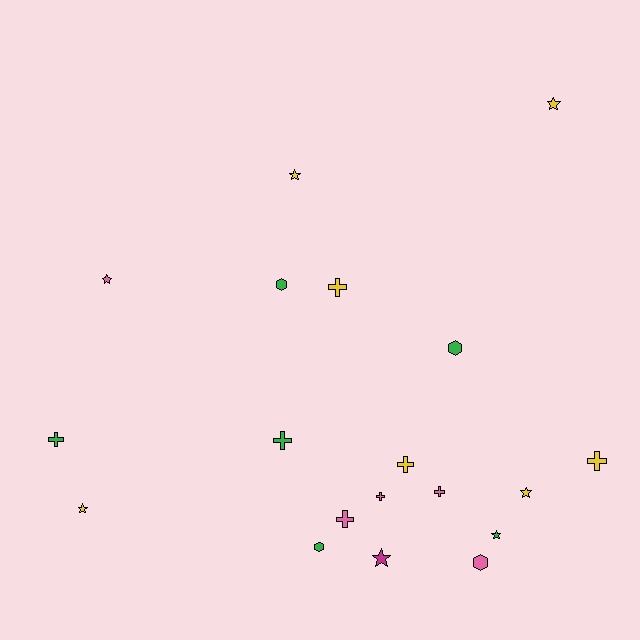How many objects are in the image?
There are 19 objects.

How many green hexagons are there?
There are 3 green hexagons.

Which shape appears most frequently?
Cross, with 8 objects.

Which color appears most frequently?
Yellow, with 7 objects.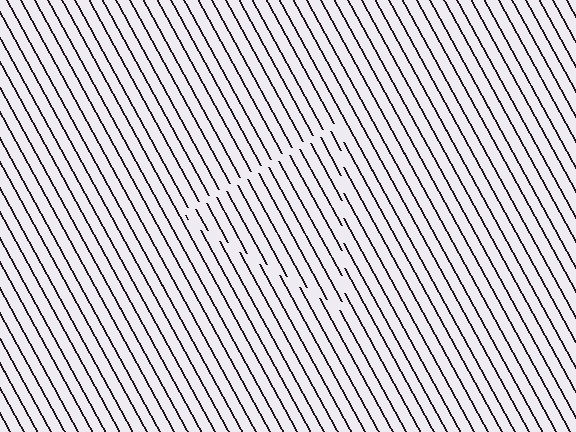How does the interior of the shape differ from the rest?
The interior of the shape contains the same grating, shifted by half a period — the contour is defined by the phase discontinuity where line-ends from the inner and outer gratings abut.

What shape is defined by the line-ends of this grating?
An illusory triangle. The interior of the shape contains the same grating, shifted by half a period — the contour is defined by the phase discontinuity where line-ends from the inner and outer gratings abut.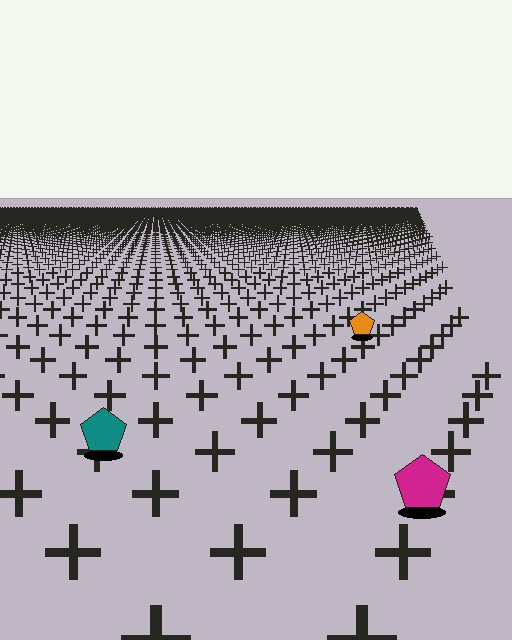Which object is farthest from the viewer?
The orange pentagon is farthest from the viewer. It appears smaller and the ground texture around it is denser.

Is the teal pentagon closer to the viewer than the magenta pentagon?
No. The magenta pentagon is closer — you can tell from the texture gradient: the ground texture is coarser near it.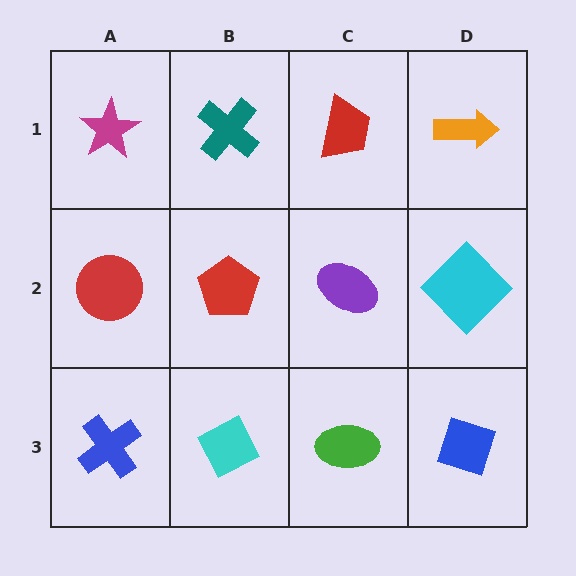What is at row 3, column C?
A green ellipse.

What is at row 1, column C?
A red trapezoid.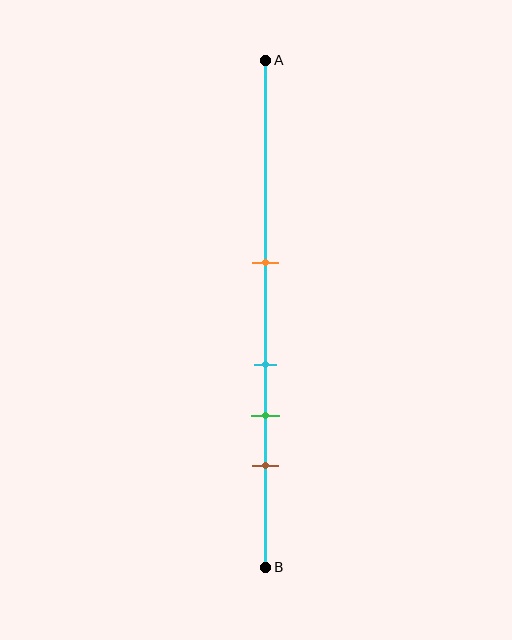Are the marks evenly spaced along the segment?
No, the marks are not evenly spaced.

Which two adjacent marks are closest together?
The cyan and green marks are the closest adjacent pair.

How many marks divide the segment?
There are 4 marks dividing the segment.